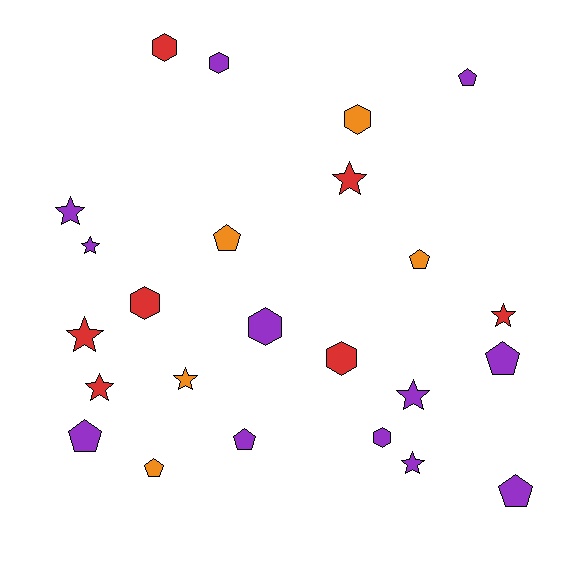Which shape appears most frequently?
Star, with 9 objects.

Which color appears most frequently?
Purple, with 12 objects.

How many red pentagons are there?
There are no red pentagons.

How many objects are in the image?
There are 24 objects.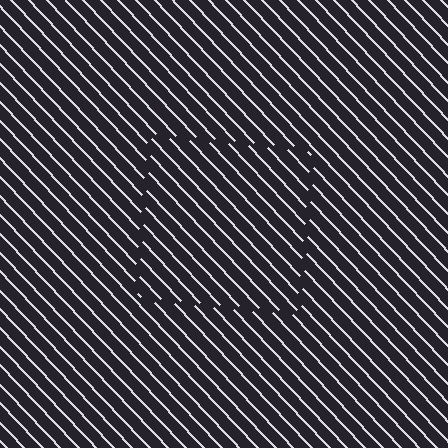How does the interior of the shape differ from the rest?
The interior of the shape contains the same grating, shifted by half a period — the contour is defined by the phase discontinuity where line-ends from the inner and outer gratings abut.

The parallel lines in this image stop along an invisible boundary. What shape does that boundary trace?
An illusory square. The interior of the shape contains the same grating, shifted by half a period — the contour is defined by the phase discontinuity where line-ends from the inner and outer gratings abut.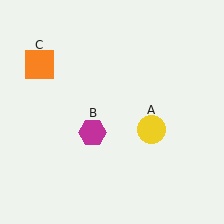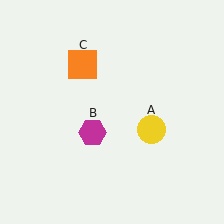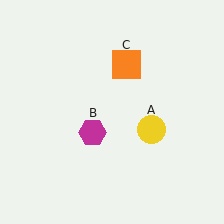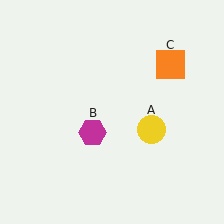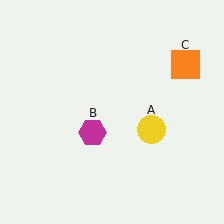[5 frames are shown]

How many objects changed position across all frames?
1 object changed position: orange square (object C).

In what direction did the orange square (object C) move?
The orange square (object C) moved right.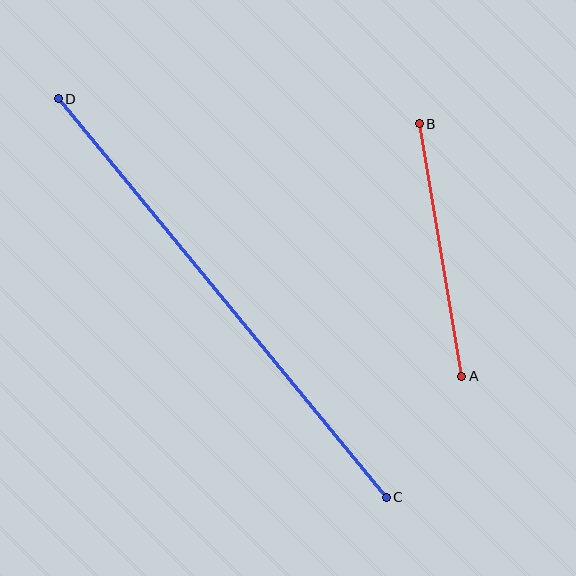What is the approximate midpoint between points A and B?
The midpoint is at approximately (440, 250) pixels.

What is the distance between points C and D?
The distance is approximately 516 pixels.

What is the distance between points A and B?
The distance is approximately 256 pixels.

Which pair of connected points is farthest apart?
Points C and D are farthest apart.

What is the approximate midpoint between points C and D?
The midpoint is at approximately (222, 298) pixels.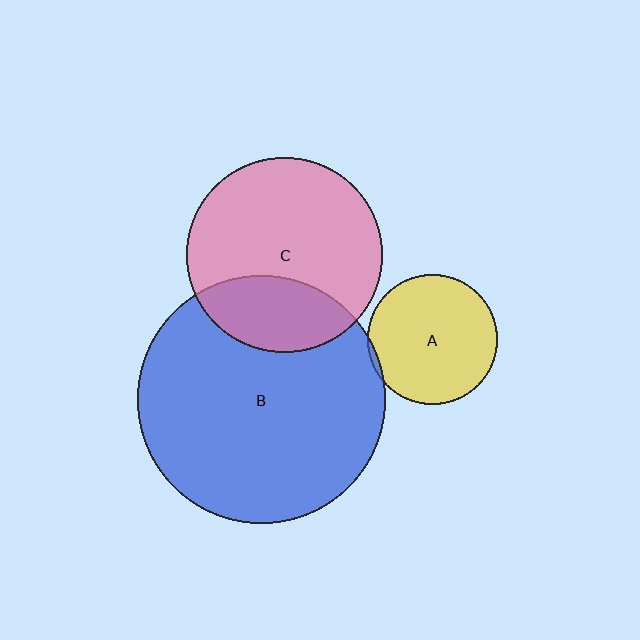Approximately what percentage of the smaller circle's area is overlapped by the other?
Approximately 30%.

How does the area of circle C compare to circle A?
Approximately 2.3 times.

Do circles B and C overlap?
Yes.